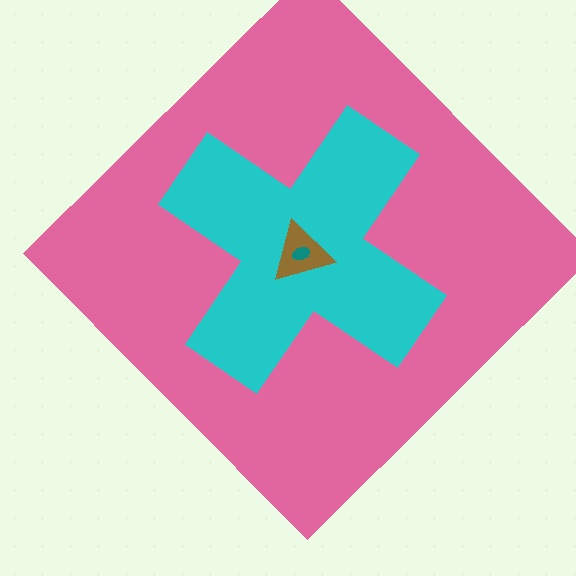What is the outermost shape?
The pink diamond.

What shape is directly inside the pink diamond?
The cyan cross.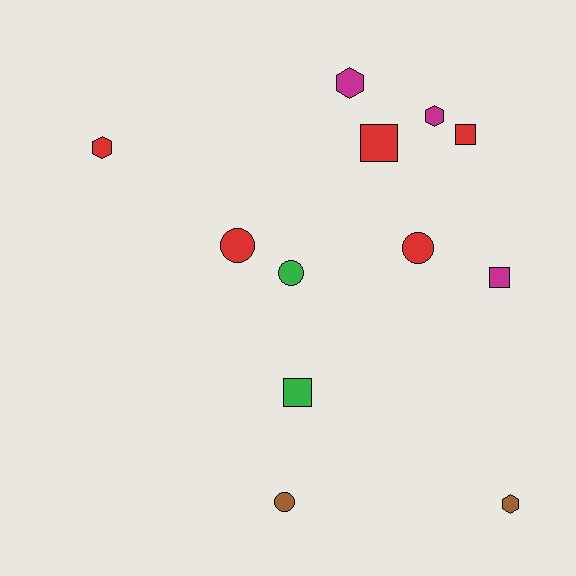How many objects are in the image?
There are 12 objects.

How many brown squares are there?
There are no brown squares.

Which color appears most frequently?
Red, with 5 objects.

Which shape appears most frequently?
Circle, with 4 objects.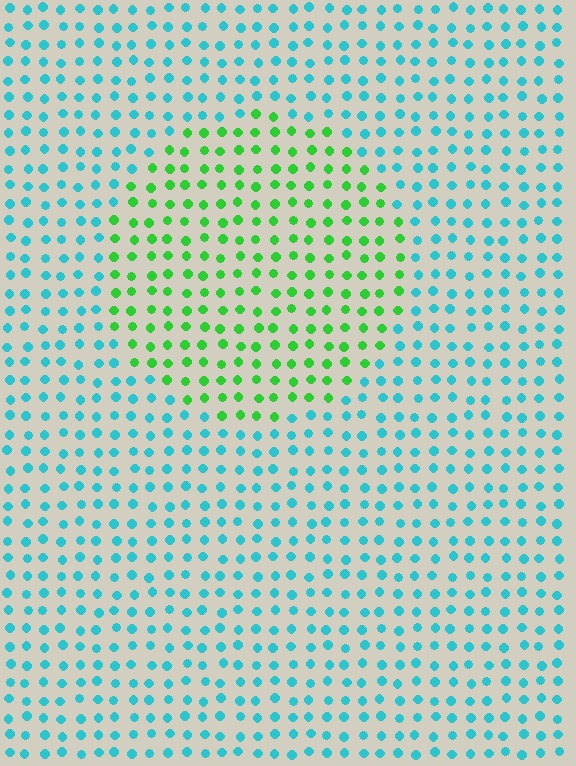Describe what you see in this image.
The image is filled with small cyan elements in a uniform arrangement. A circle-shaped region is visible where the elements are tinted to a slightly different hue, forming a subtle color boundary.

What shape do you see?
I see a circle.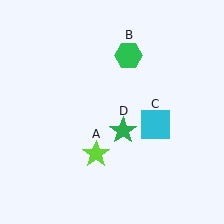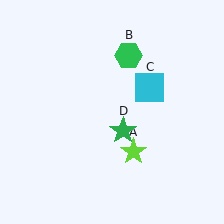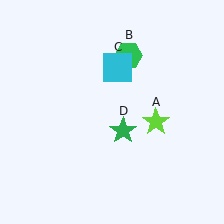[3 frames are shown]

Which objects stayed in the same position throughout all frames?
Green hexagon (object B) and green star (object D) remained stationary.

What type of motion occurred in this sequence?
The lime star (object A), cyan square (object C) rotated counterclockwise around the center of the scene.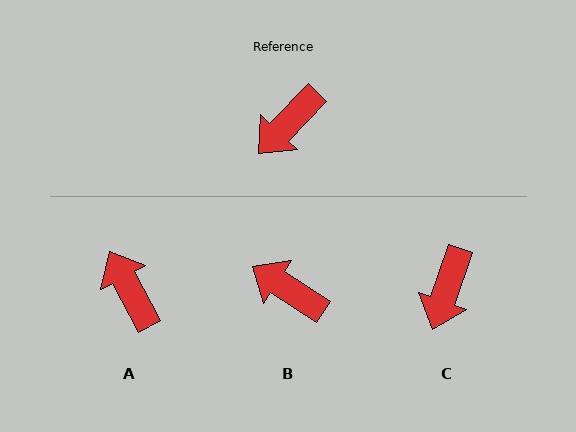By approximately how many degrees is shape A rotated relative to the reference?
Approximately 108 degrees clockwise.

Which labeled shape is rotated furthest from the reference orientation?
A, about 108 degrees away.